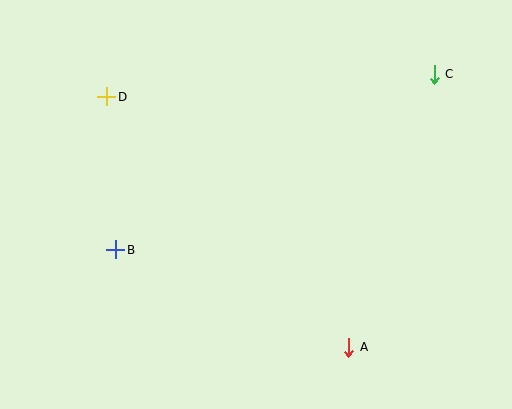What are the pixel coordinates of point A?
Point A is at (349, 347).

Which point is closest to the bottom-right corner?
Point A is closest to the bottom-right corner.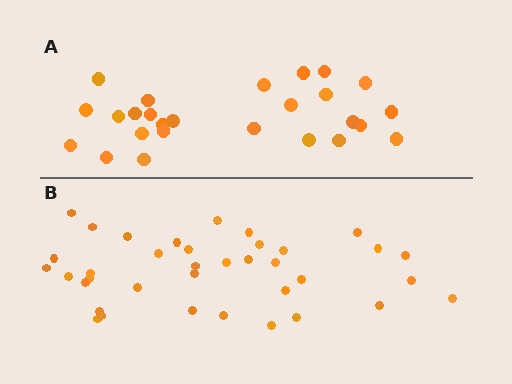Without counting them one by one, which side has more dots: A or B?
Region B (the bottom region) has more dots.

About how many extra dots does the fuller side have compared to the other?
Region B has roughly 12 or so more dots than region A.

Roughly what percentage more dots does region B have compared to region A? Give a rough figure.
About 40% more.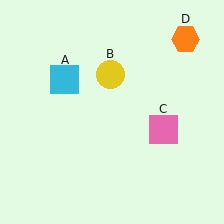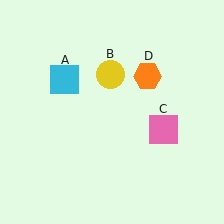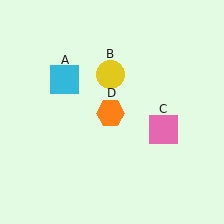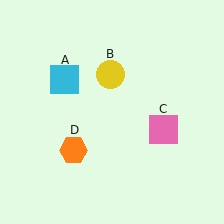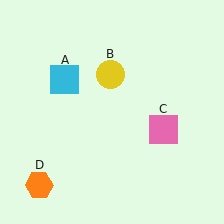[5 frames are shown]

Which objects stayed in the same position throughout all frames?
Cyan square (object A) and yellow circle (object B) and pink square (object C) remained stationary.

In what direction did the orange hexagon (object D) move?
The orange hexagon (object D) moved down and to the left.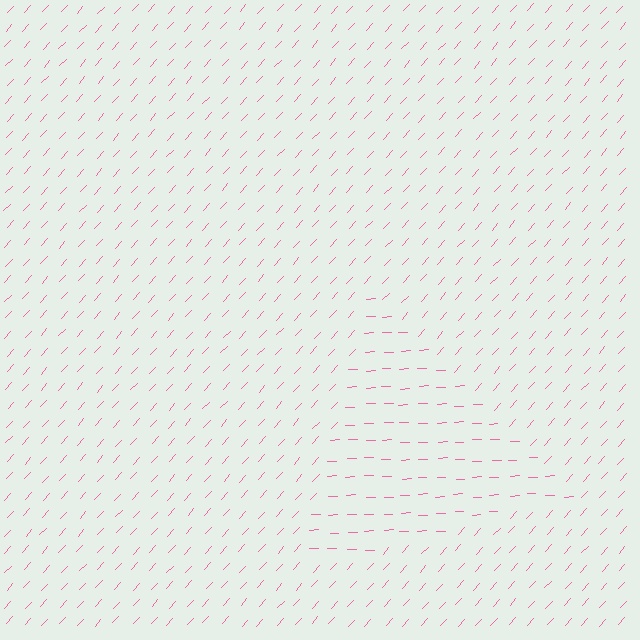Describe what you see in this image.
The image is filled with small pink line segments. A triangle region in the image has lines oriented differently from the surrounding lines, creating a visible texture boundary.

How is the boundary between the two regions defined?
The boundary is defined purely by a change in line orientation (approximately 45 degrees difference). All lines are the same color and thickness.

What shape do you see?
I see a triangle.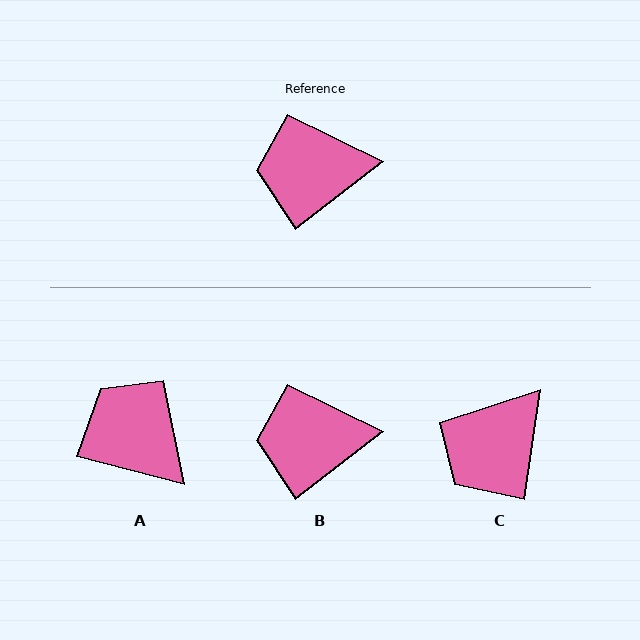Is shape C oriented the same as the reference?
No, it is off by about 44 degrees.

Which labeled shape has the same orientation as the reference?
B.